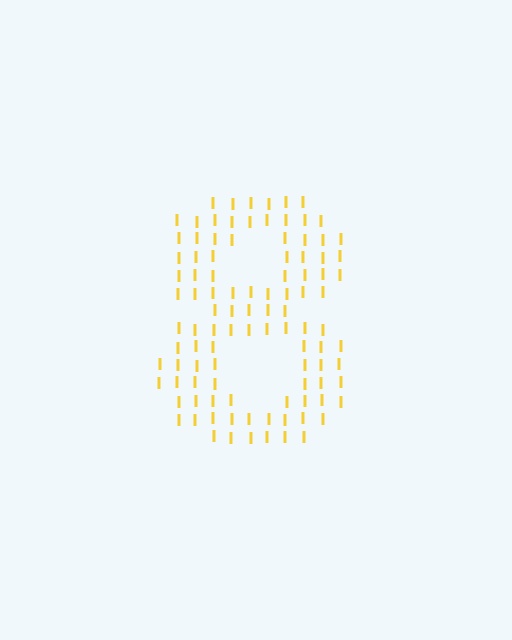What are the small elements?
The small elements are letter I's.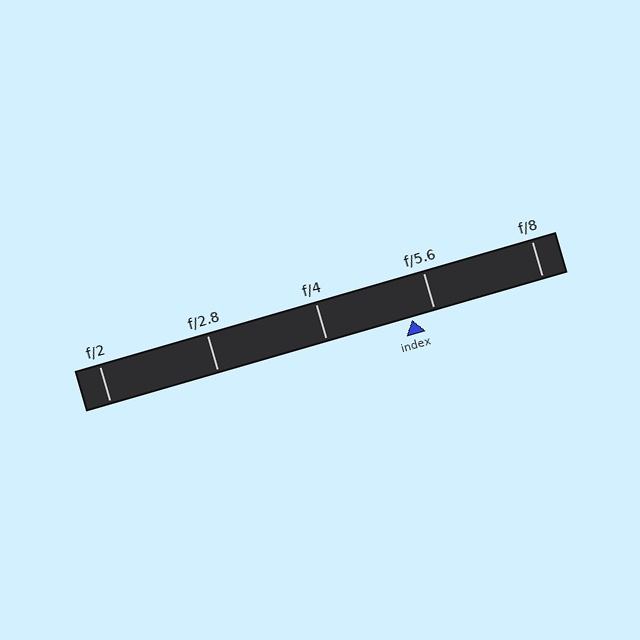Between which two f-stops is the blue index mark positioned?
The index mark is between f/4 and f/5.6.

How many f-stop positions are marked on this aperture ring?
There are 5 f-stop positions marked.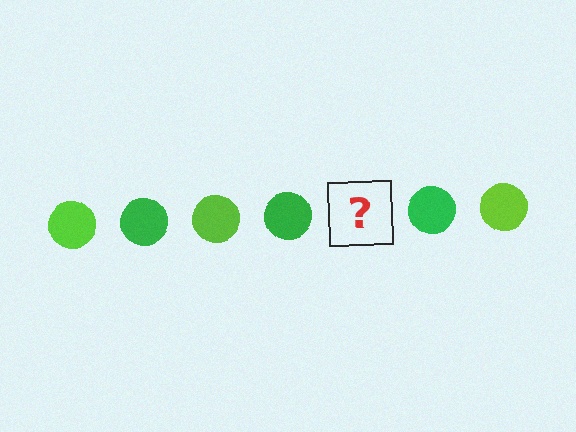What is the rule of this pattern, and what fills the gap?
The rule is that the pattern cycles through lime, green circles. The gap should be filled with a lime circle.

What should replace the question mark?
The question mark should be replaced with a lime circle.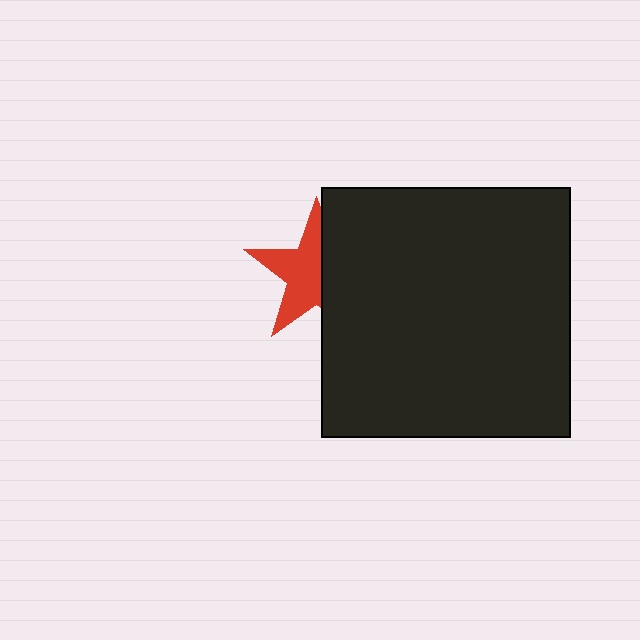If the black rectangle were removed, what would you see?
You would see the complete red star.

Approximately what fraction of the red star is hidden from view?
Roughly 43% of the red star is hidden behind the black rectangle.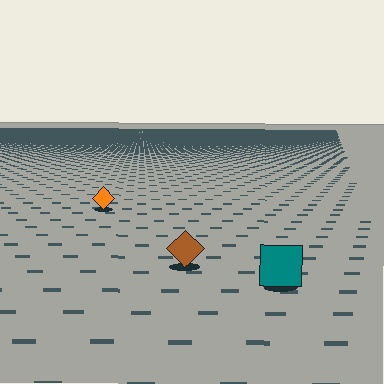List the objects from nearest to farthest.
From nearest to farthest: the teal square, the brown diamond, the orange diamond.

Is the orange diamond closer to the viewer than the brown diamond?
No. The brown diamond is closer — you can tell from the texture gradient: the ground texture is coarser near it.